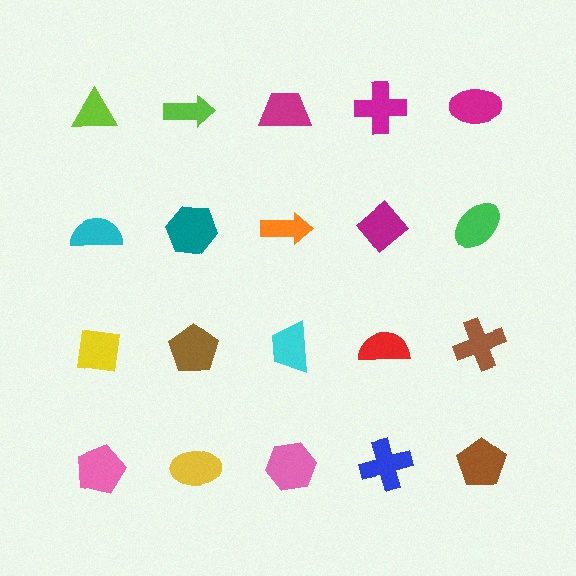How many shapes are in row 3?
5 shapes.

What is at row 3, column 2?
A brown pentagon.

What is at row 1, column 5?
A magenta ellipse.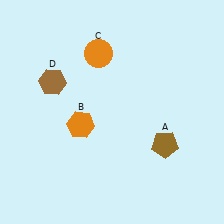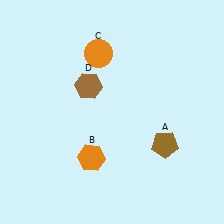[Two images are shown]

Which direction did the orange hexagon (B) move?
The orange hexagon (B) moved down.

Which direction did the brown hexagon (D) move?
The brown hexagon (D) moved right.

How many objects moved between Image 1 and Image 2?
2 objects moved between the two images.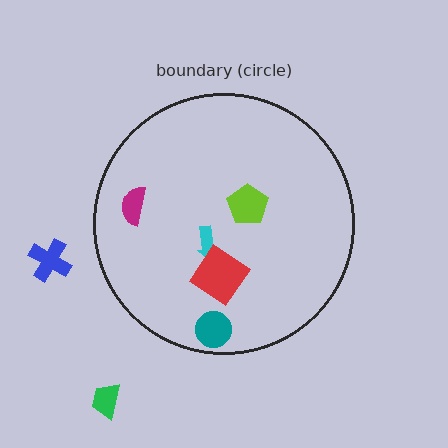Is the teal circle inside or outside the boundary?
Inside.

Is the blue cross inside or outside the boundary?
Outside.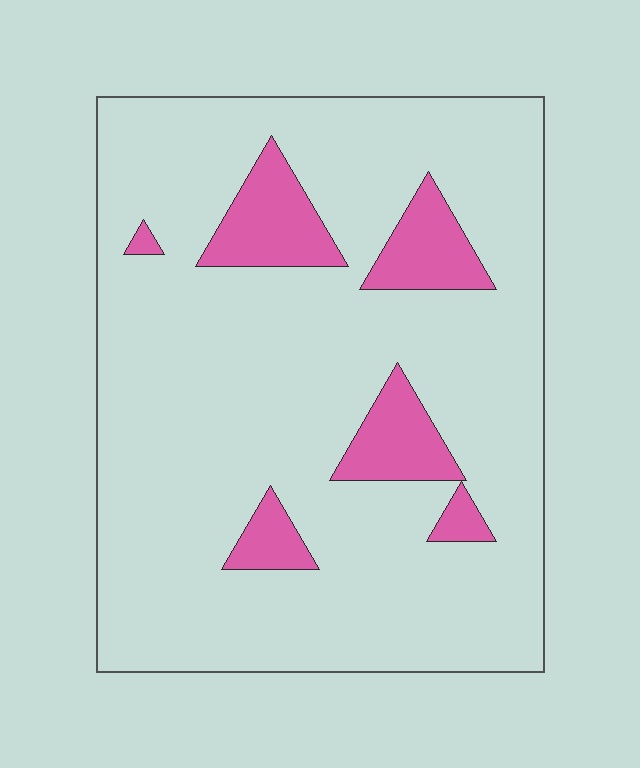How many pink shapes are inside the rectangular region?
6.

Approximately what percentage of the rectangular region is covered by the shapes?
Approximately 15%.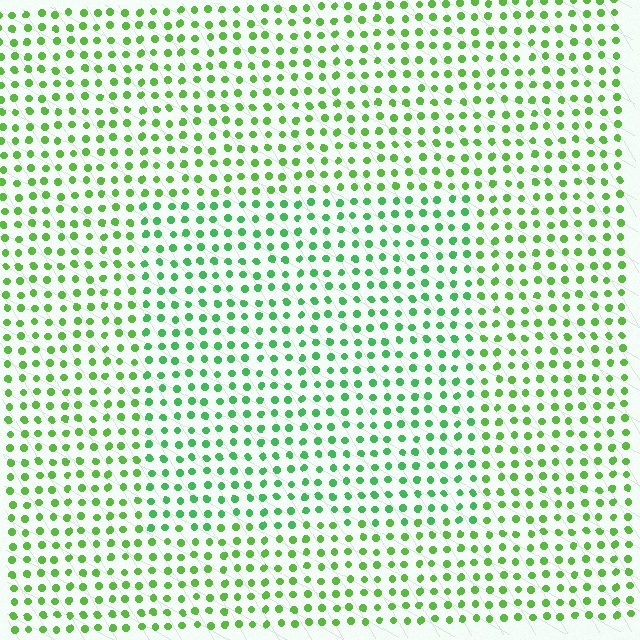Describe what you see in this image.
The image is filled with small lime elements in a uniform arrangement. A rectangle-shaped region is visible where the elements are tinted to a slightly different hue, forming a subtle color boundary.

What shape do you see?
I see a rectangle.